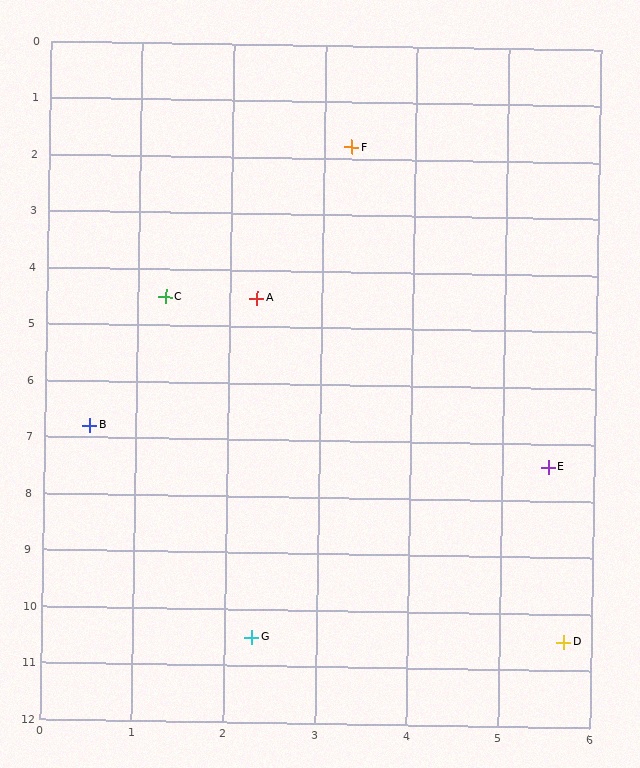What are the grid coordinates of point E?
Point E is at approximately (5.5, 7.4).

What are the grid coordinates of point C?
Point C is at approximately (1.3, 4.5).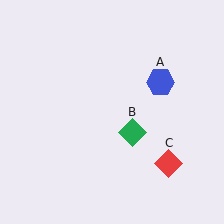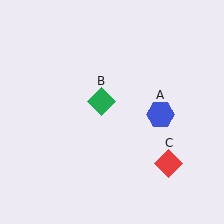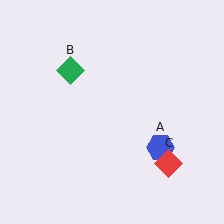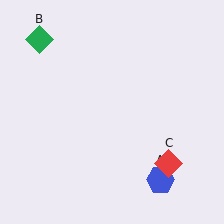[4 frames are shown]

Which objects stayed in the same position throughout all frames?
Red diamond (object C) remained stationary.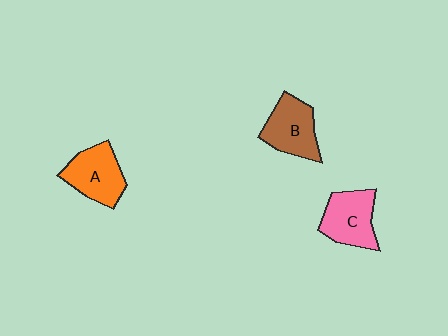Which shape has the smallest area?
Shape B (brown).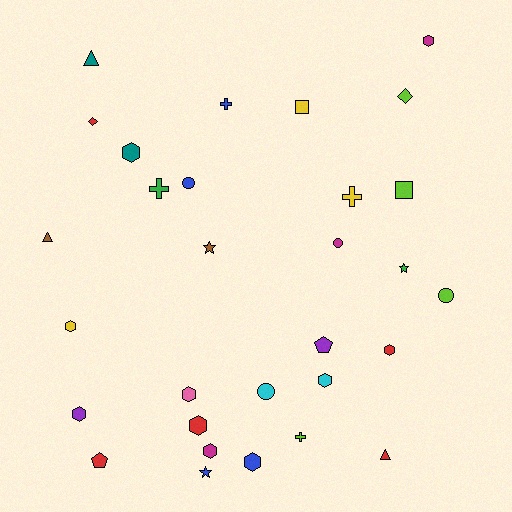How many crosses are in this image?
There are 4 crosses.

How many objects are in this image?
There are 30 objects.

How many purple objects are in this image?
There are 2 purple objects.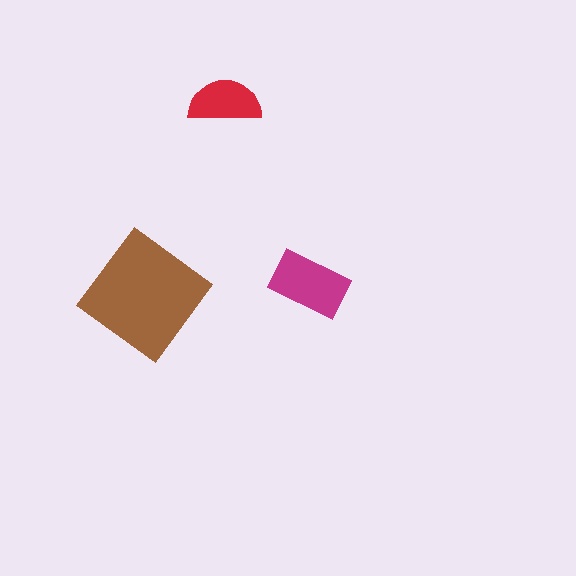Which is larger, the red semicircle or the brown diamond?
The brown diamond.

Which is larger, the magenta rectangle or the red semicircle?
The magenta rectangle.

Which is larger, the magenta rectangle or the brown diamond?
The brown diamond.